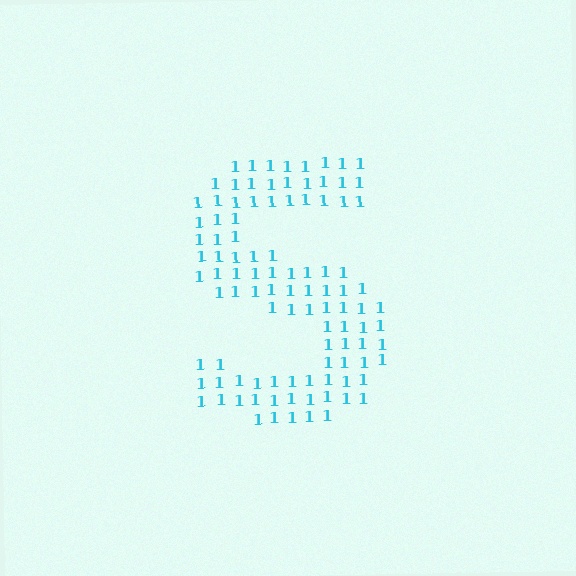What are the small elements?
The small elements are digit 1's.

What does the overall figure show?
The overall figure shows the letter S.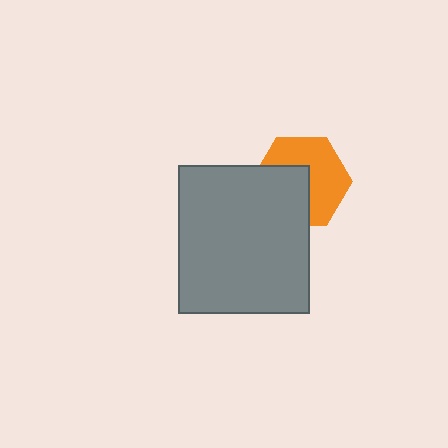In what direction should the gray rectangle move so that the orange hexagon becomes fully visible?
The gray rectangle should move toward the lower-left. That is the shortest direction to clear the overlap and leave the orange hexagon fully visible.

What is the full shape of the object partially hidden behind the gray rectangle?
The partially hidden object is an orange hexagon.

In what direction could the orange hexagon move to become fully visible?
The orange hexagon could move toward the upper-right. That would shift it out from behind the gray rectangle entirely.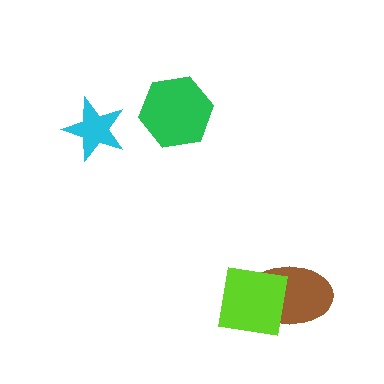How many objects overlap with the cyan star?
0 objects overlap with the cyan star.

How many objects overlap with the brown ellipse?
1 object overlaps with the brown ellipse.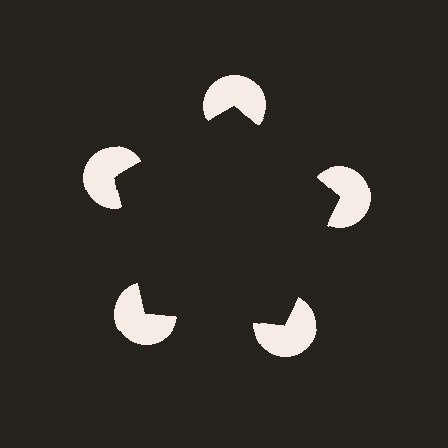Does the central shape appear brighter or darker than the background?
It typically appears slightly darker than the background, even though no actual brightness change is drawn.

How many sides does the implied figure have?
5 sides.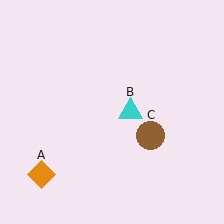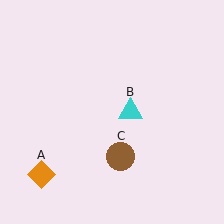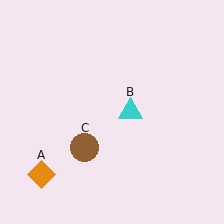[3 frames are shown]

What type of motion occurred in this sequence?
The brown circle (object C) rotated clockwise around the center of the scene.